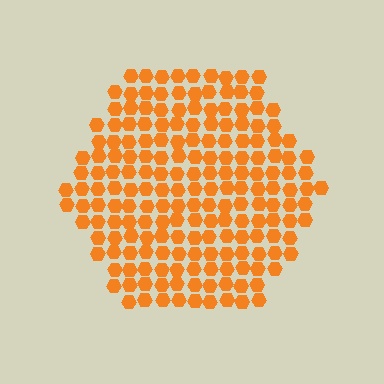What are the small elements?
The small elements are hexagons.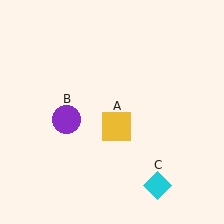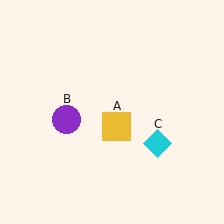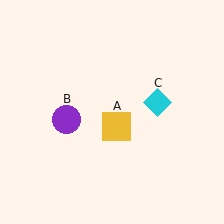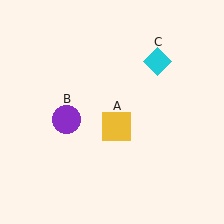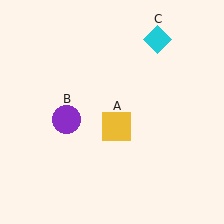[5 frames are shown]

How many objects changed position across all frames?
1 object changed position: cyan diamond (object C).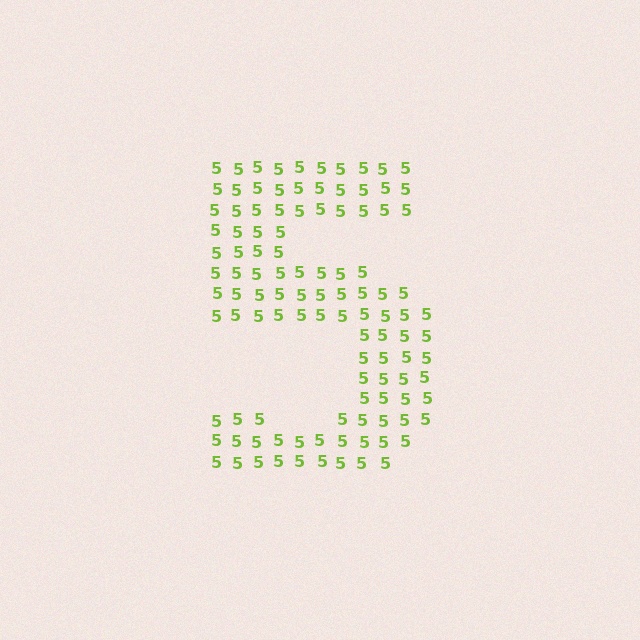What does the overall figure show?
The overall figure shows the digit 5.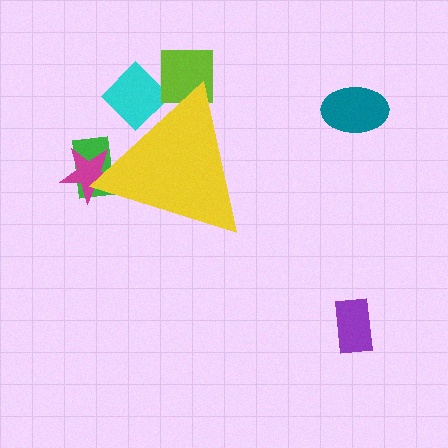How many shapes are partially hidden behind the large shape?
4 shapes are partially hidden.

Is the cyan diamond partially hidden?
Yes, the cyan diamond is partially hidden behind the yellow triangle.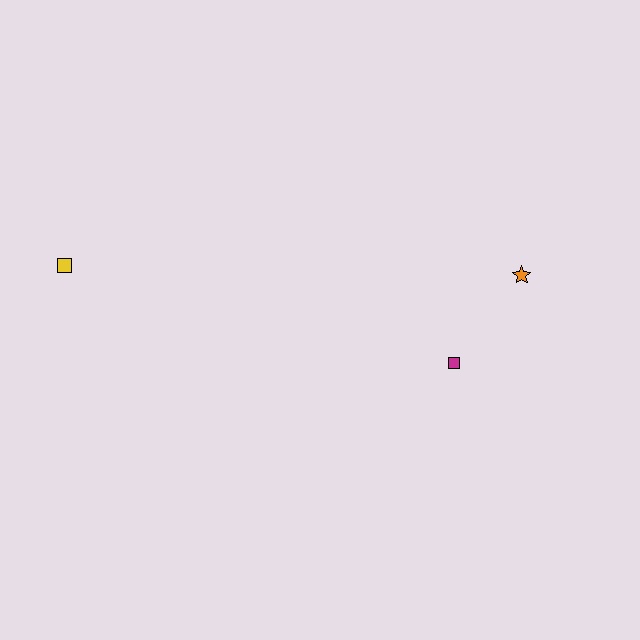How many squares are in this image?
There are 2 squares.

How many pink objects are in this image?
There are no pink objects.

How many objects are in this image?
There are 3 objects.